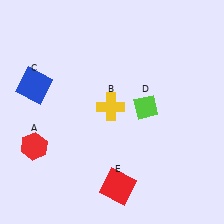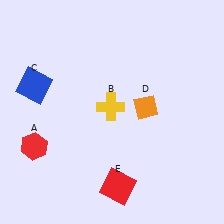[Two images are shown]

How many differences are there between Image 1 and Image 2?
There is 1 difference between the two images.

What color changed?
The diamond (D) changed from lime in Image 1 to orange in Image 2.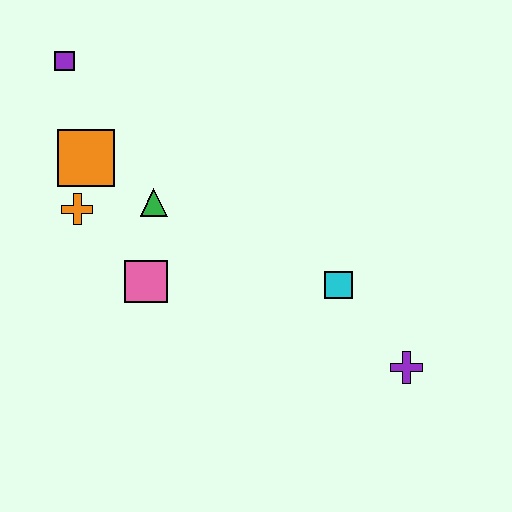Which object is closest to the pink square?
The green triangle is closest to the pink square.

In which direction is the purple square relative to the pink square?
The purple square is above the pink square.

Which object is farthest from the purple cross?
The purple square is farthest from the purple cross.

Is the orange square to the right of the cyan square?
No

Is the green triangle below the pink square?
No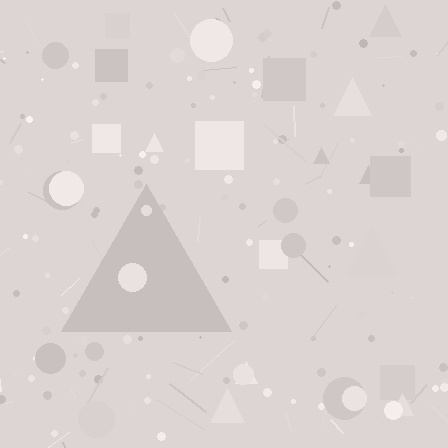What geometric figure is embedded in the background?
A triangle is embedded in the background.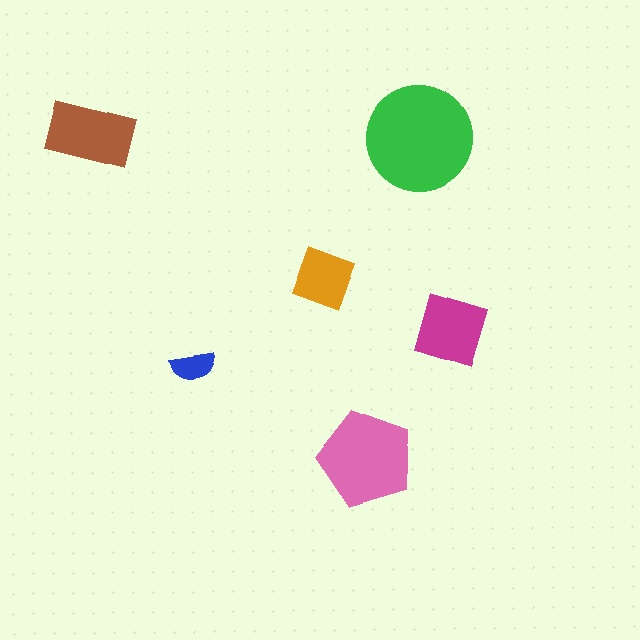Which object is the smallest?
The blue semicircle.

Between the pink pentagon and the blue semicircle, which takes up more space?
The pink pentagon.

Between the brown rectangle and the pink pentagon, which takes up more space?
The pink pentagon.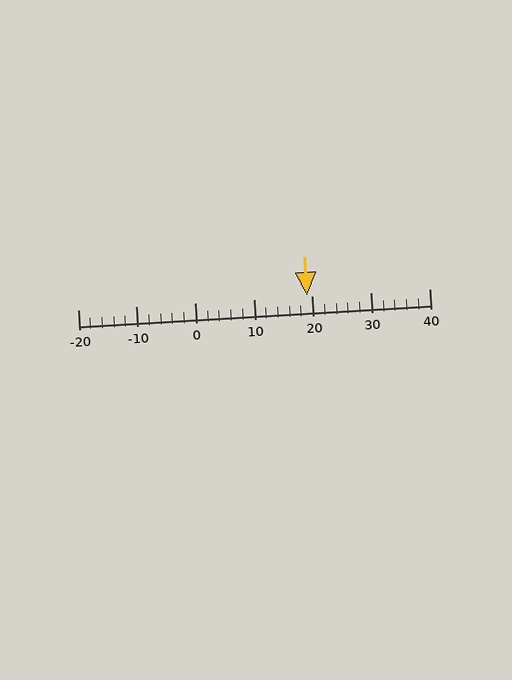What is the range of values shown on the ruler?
The ruler shows values from -20 to 40.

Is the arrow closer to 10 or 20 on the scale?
The arrow is closer to 20.